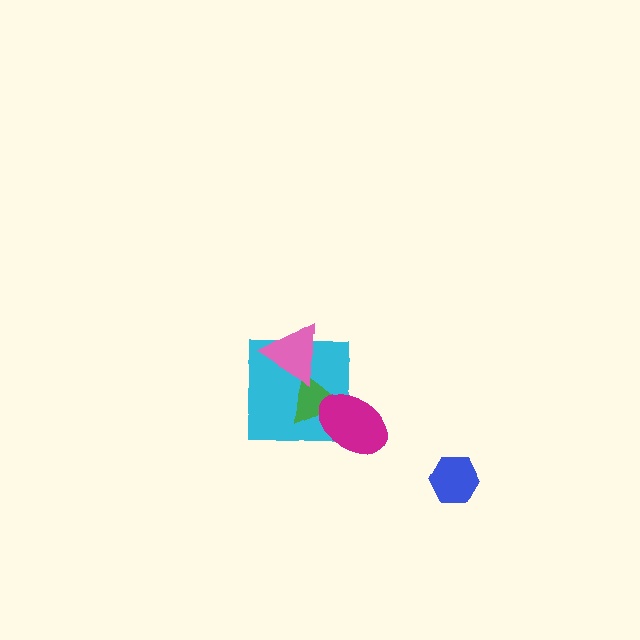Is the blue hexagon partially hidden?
No, no other shape covers it.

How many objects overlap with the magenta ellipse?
2 objects overlap with the magenta ellipse.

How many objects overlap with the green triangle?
3 objects overlap with the green triangle.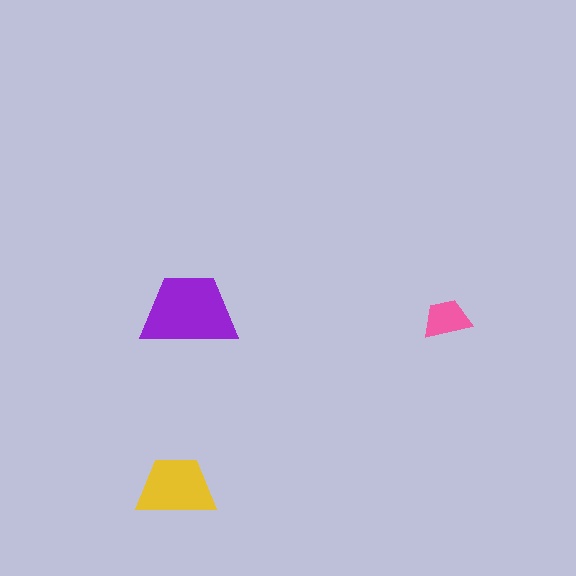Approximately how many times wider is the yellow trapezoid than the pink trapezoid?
About 1.5 times wider.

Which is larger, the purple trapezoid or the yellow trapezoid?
The purple one.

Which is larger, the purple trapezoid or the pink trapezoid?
The purple one.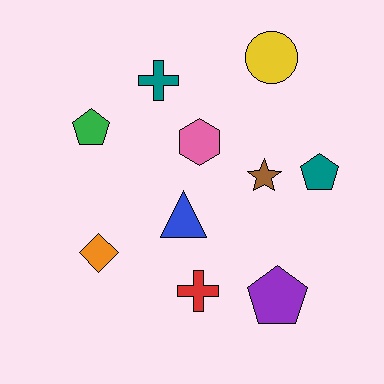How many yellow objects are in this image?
There is 1 yellow object.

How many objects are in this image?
There are 10 objects.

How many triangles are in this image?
There is 1 triangle.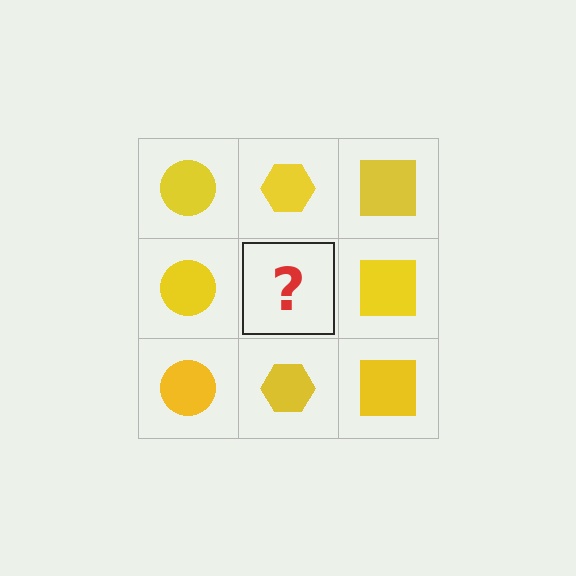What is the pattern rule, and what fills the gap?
The rule is that each column has a consistent shape. The gap should be filled with a yellow hexagon.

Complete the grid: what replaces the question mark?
The question mark should be replaced with a yellow hexagon.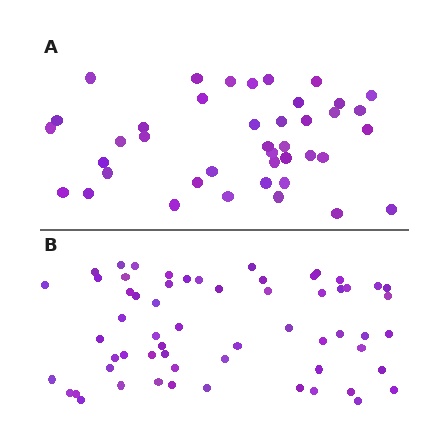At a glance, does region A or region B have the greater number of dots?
Region B (the bottom region) has more dots.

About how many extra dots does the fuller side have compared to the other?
Region B has approximately 20 more dots than region A.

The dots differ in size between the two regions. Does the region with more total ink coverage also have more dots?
No. Region A has more total ink coverage because its dots are larger, but region B actually contains more individual dots. Total area can be misleading — the number of items is what matters here.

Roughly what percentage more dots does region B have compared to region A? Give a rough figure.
About 45% more.